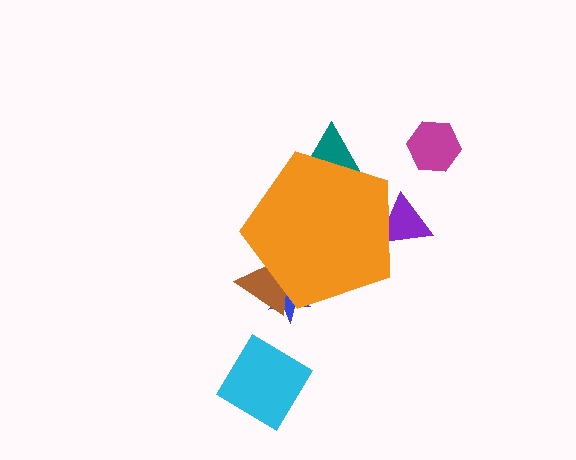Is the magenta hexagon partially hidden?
No, the magenta hexagon is fully visible.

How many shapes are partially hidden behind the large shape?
4 shapes are partially hidden.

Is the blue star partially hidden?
Yes, the blue star is partially hidden behind the orange pentagon.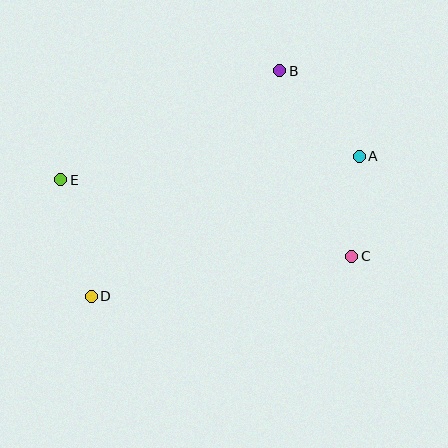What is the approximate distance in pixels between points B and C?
The distance between B and C is approximately 199 pixels.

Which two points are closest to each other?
Points A and C are closest to each other.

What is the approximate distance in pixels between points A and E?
The distance between A and E is approximately 299 pixels.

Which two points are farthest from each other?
Points A and D are farthest from each other.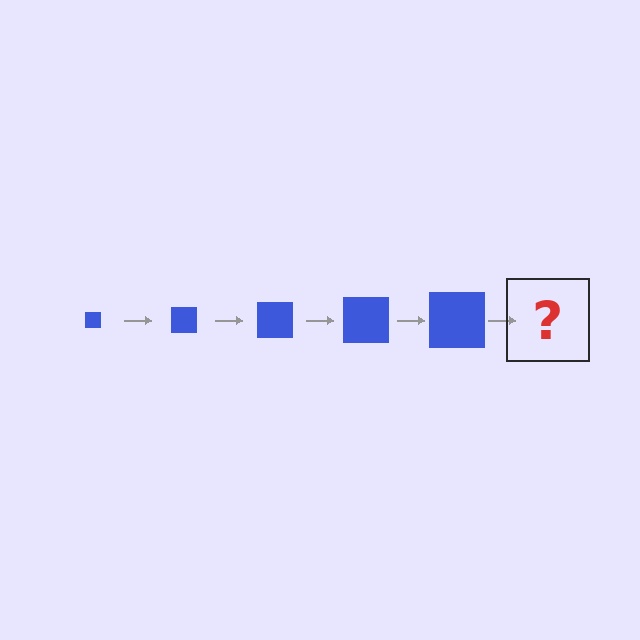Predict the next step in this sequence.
The next step is a blue square, larger than the previous one.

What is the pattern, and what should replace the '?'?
The pattern is that the square gets progressively larger each step. The '?' should be a blue square, larger than the previous one.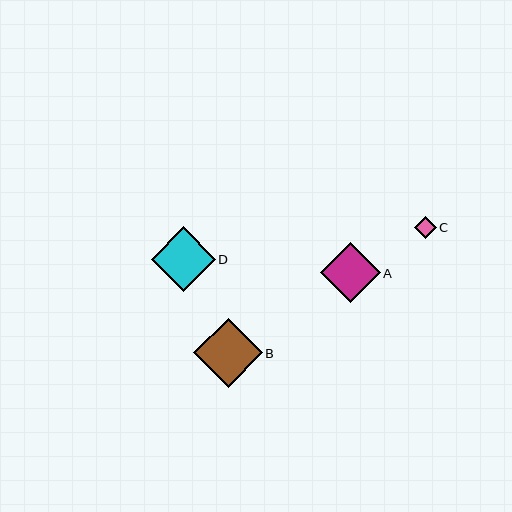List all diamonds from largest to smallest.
From largest to smallest: B, D, A, C.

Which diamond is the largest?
Diamond B is the largest with a size of approximately 68 pixels.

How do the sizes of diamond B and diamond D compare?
Diamond B and diamond D are approximately the same size.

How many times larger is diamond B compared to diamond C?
Diamond B is approximately 3.2 times the size of diamond C.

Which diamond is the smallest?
Diamond C is the smallest with a size of approximately 21 pixels.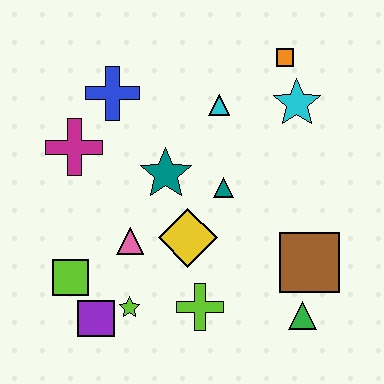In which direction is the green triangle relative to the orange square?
The green triangle is below the orange square.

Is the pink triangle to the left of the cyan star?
Yes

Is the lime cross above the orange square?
No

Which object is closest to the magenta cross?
The blue cross is closest to the magenta cross.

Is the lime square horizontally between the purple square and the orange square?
No